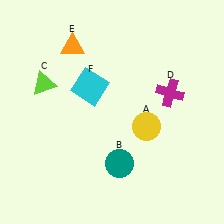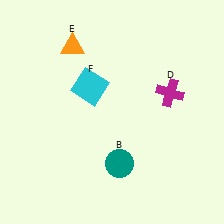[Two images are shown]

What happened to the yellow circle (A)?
The yellow circle (A) was removed in Image 2. It was in the bottom-right area of Image 1.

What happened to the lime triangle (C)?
The lime triangle (C) was removed in Image 2. It was in the top-left area of Image 1.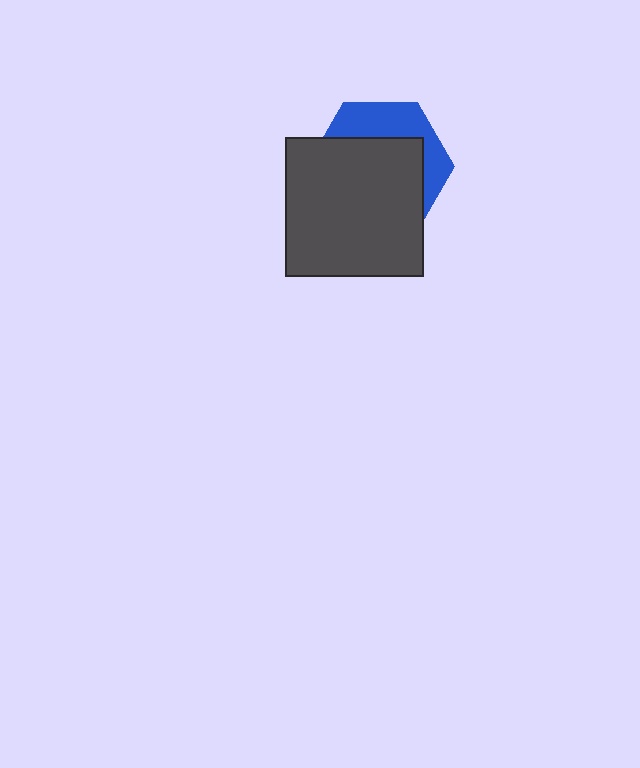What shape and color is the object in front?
The object in front is a dark gray square.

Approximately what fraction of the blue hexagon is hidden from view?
Roughly 66% of the blue hexagon is hidden behind the dark gray square.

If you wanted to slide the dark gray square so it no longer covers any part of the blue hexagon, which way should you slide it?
Slide it down — that is the most direct way to separate the two shapes.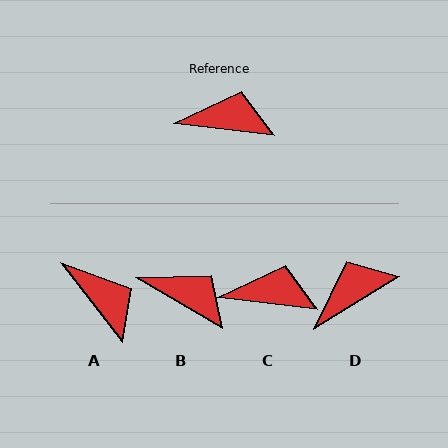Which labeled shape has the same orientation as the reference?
C.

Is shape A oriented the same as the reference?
No, it is off by about 45 degrees.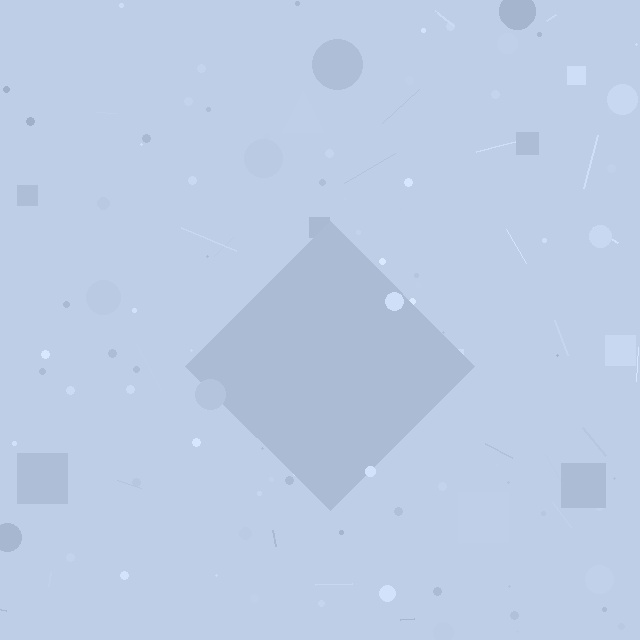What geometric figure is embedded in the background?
A diamond is embedded in the background.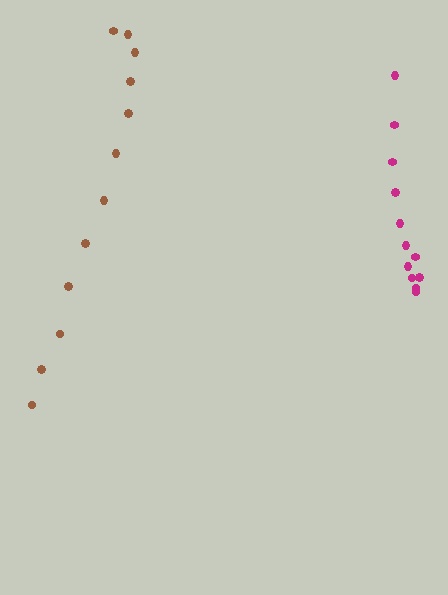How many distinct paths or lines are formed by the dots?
There are 2 distinct paths.